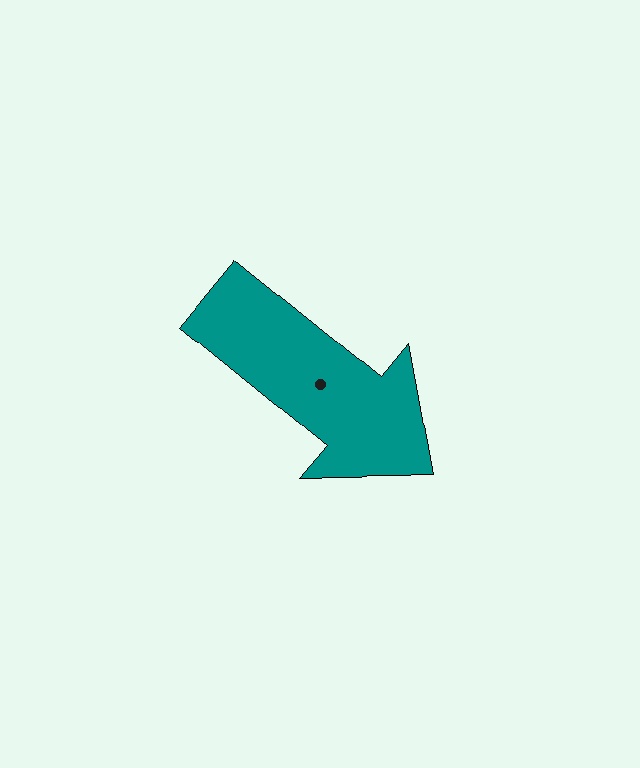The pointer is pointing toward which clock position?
Roughly 4 o'clock.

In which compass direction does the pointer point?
Southeast.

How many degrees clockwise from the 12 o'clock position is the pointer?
Approximately 129 degrees.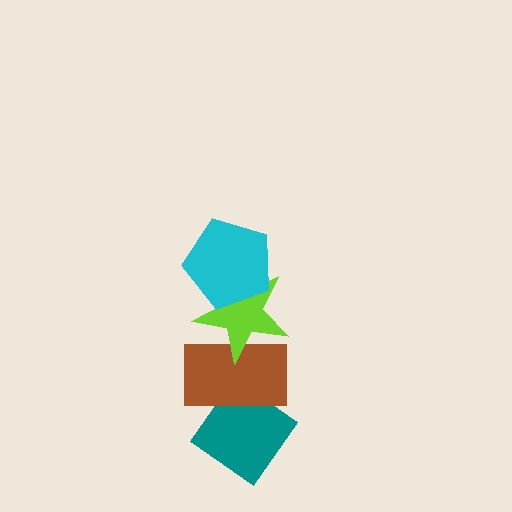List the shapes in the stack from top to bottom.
From top to bottom: the cyan pentagon, the lime star, the brown rectangle, the teal diamond.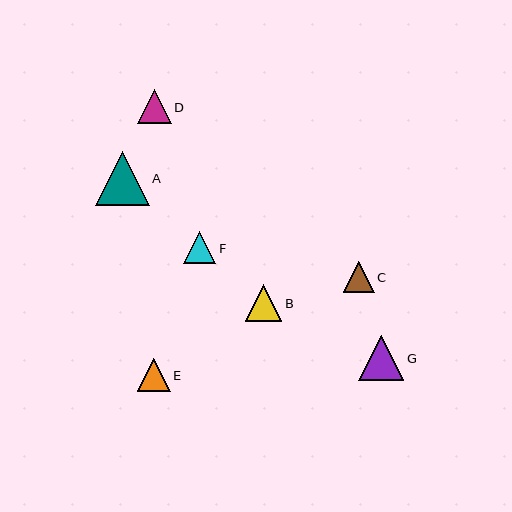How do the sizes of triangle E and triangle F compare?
Triangle E and triangle F are approximately the same size.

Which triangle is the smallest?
Triangle C is the smallest with a size of approximately 31 pixels.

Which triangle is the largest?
Triangle A is the largest with a size of approximately 54 pixels.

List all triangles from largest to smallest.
From largest to smallest: A, G, B, D, E, F, C.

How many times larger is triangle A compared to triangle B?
Triangle A is approximately 1.5 times the size of triangle B.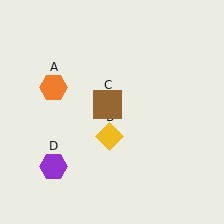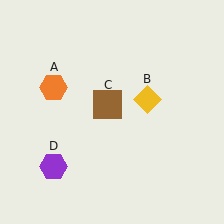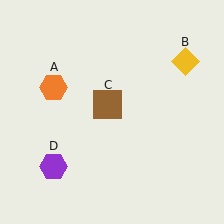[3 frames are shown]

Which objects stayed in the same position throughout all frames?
Orange hexagon (object A) and brown square (object C) and purple hexagon (object D) remained stationary.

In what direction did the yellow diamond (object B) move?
The yellow diamond (object B) moved up and to the right.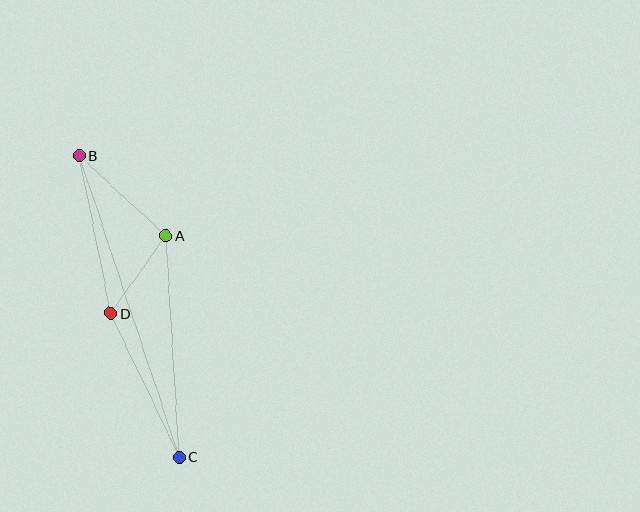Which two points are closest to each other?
Points A and D are closest to each other.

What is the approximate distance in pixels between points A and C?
The distance between A and C is approximately 221 pixels.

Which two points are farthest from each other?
Points B and C are farthest from each other.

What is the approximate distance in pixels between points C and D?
The distance between C and D is approximately 159 pixels.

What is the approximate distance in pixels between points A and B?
The distance between A and B is approximately 119 pixels.